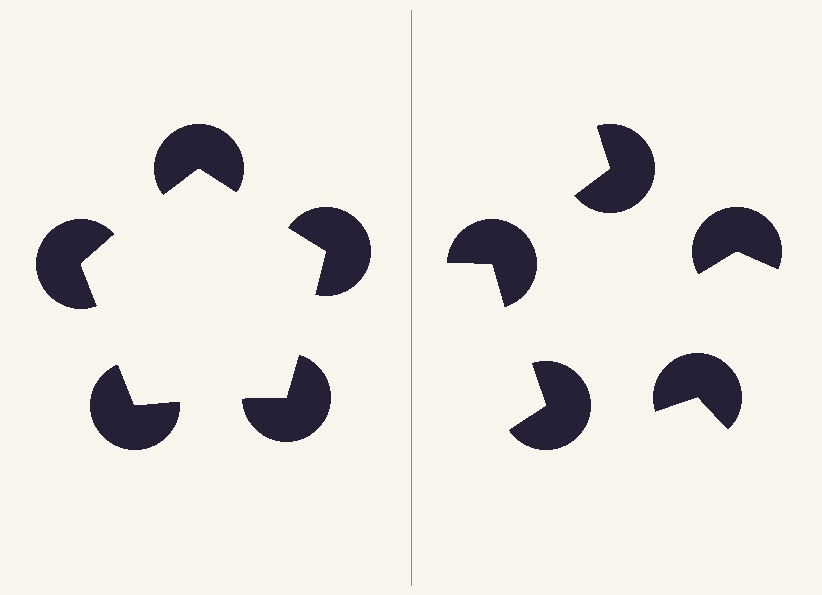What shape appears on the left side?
An illusory pentagon.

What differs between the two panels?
The pac-man discs are positioned identically on both sides; only the wedge orientations differ. On the left they align to a pentagon; on the right they are misaligned.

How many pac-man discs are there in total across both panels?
10 — 5 on each side.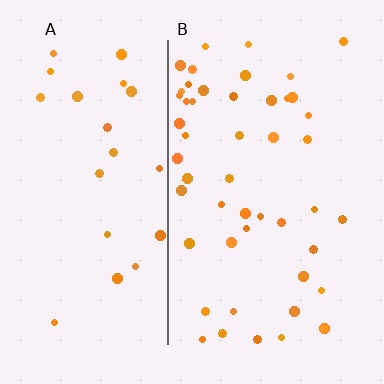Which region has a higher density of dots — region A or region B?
B (the right).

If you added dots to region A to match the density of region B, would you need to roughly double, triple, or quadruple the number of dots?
Approximately double.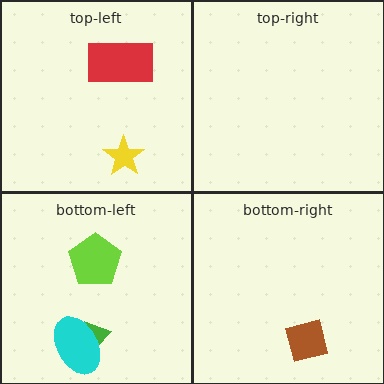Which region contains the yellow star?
The top-left region.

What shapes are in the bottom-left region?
The green trapezoid, the lime pentagon, the cyan ellipse.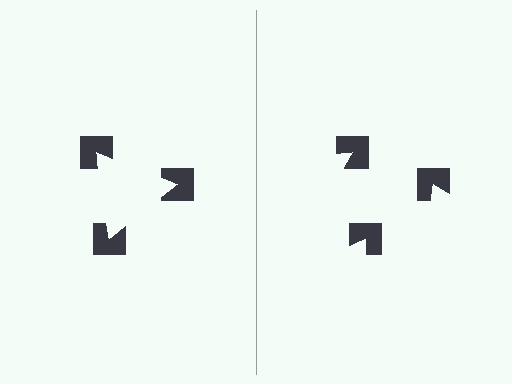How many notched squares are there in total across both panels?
6 — 3 on each side.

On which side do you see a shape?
An illusory triangle appears on the left side. On the right side the wedge cuts are rotated, so no coherent shape forms.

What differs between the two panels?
The notched squares are positioned identically on both sides; only the wedge orientations differ. On the left they align to a triangle; on the right they are misaligned.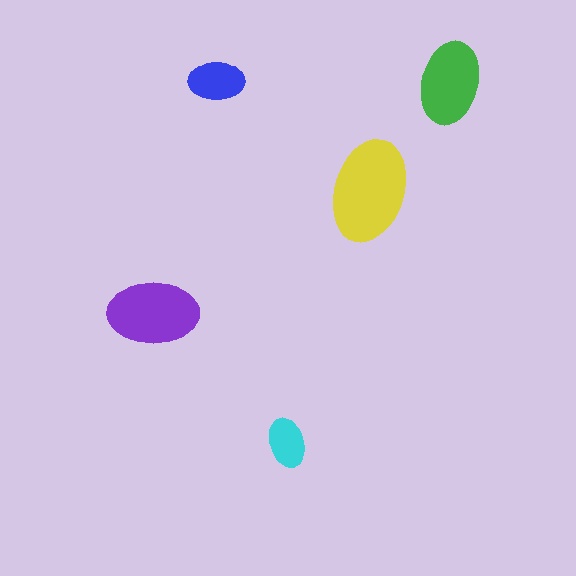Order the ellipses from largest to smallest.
the yellow one, the purple one, the green one, the blue one, the cyan one.